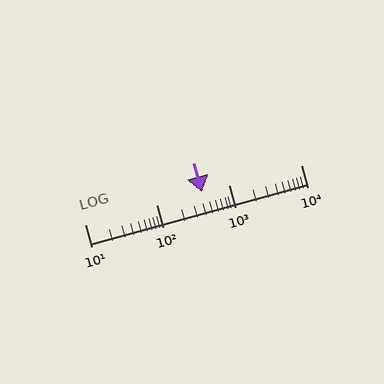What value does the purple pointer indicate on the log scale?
The pointer indicates approximately 430.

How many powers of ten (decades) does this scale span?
The scale spans 3 decades, from 10 to 10000.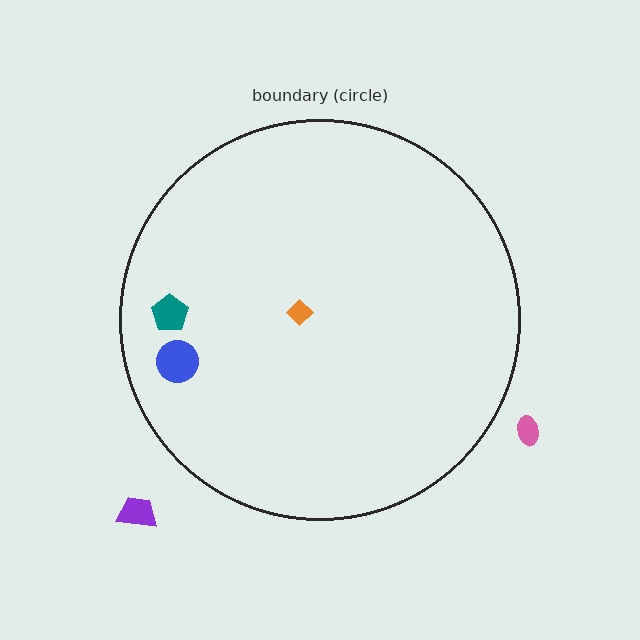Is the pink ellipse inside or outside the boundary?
Outside.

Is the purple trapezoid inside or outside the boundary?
Outside.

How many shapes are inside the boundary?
3 inside, 2 outside.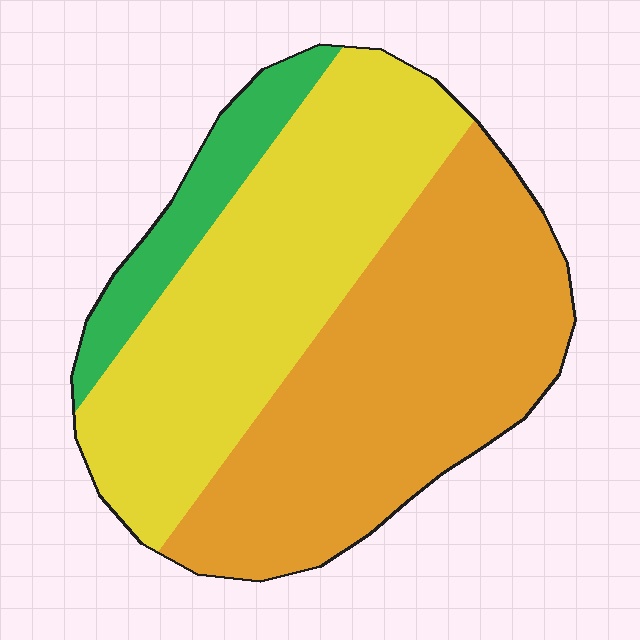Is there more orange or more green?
Orange.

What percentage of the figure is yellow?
Yellow covers about 40% of the figure.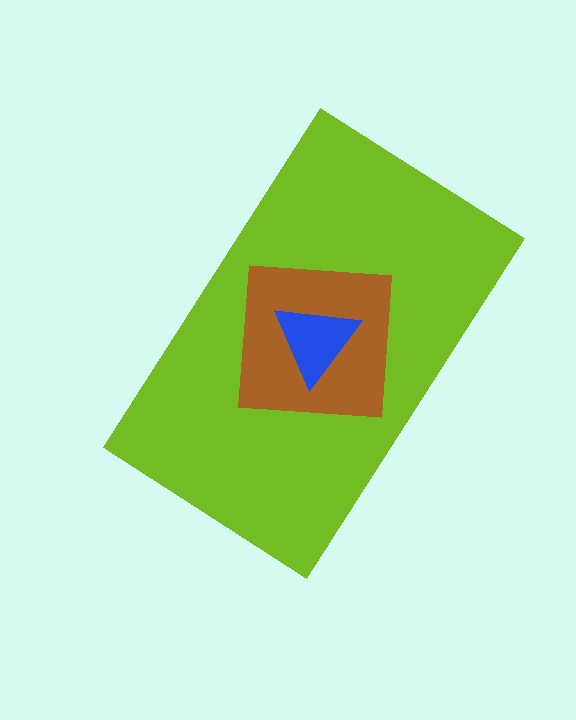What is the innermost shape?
The blue triangle.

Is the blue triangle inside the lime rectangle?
Yes.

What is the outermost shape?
The lime rectangle.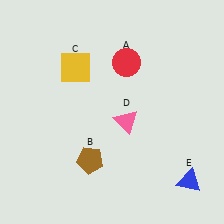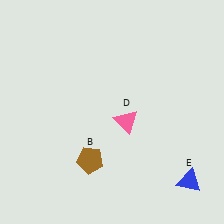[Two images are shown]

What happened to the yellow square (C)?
The yellow square (C) was removed in Image 2. It was in the top-left area of Image 1.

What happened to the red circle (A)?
The red circle (A) was removed in Image 2. It was in the top-right area of Image 1.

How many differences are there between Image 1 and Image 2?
There are 2 differences between the two images.